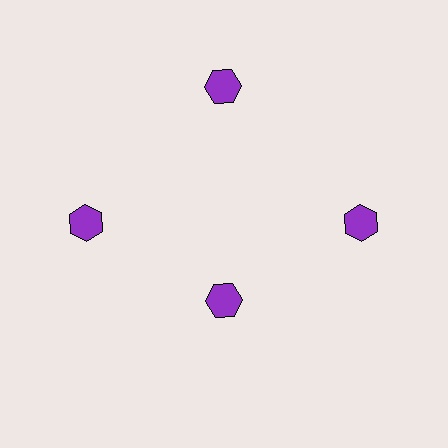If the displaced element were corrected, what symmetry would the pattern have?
It would have 4-fold rotational symmetry — the pattern would map onto itself every 90 degrees.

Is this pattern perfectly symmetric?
No. The 4 purple hexagons are arranged in a ring, but one element near the 6 o'clock position is pulled inward toward the center, breaking the 4-fold rotational symmetry.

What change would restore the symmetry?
The symmetry would be restored by moving it outward, back onto the ring so that all 4 hexagons sit at equal angles and equal distance from the center.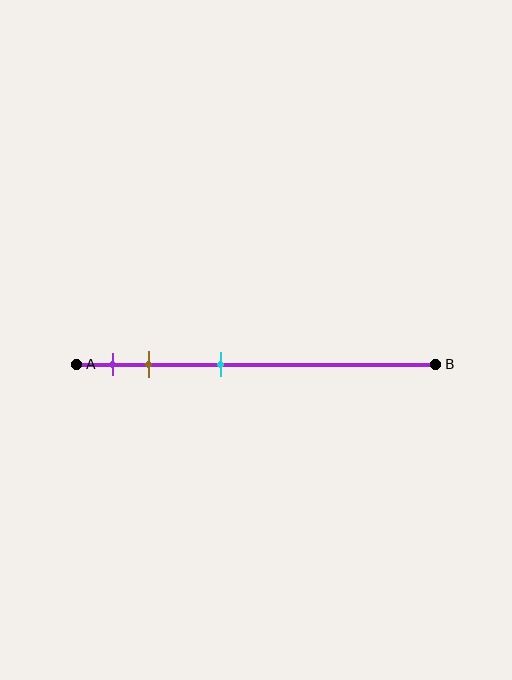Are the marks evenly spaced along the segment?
No, the marks are not evenly spaced.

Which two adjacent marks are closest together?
The purple and brown marks are the closest adjacent pair.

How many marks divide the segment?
There are 3 marks dividing the segment.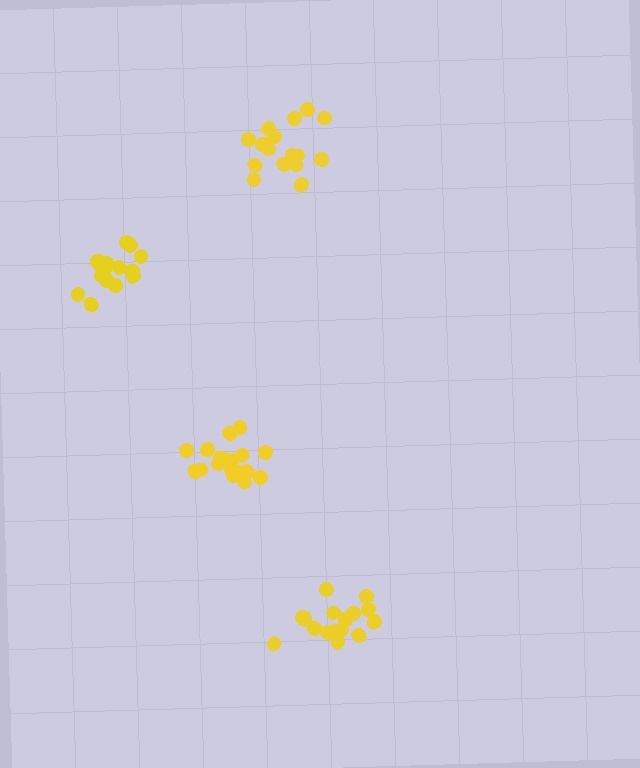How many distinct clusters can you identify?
There are 4 distinct clusters.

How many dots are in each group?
Group 1: 19 dots, Group 2: 15 dots, Group 3: 18 dots, Group 4: 16 dots (68 total).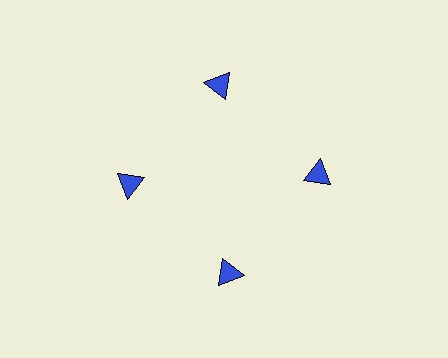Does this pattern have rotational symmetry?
Yes, this pattern has 4-fold rotational symmetry. It looks the same after rotating 90 degrees around the center.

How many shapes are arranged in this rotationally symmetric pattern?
There are 4 shapes, arranged in 4 groups of 1.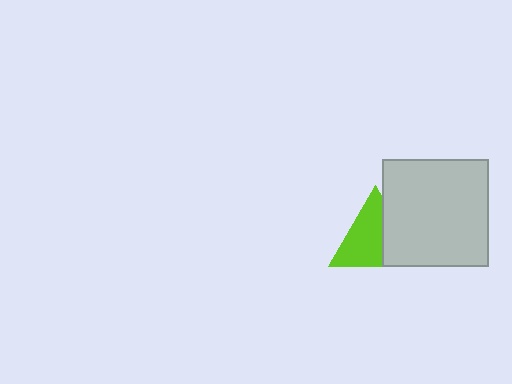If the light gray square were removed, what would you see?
You would see the complete lime triangle.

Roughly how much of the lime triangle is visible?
About half of it is visible (roughly 62%).